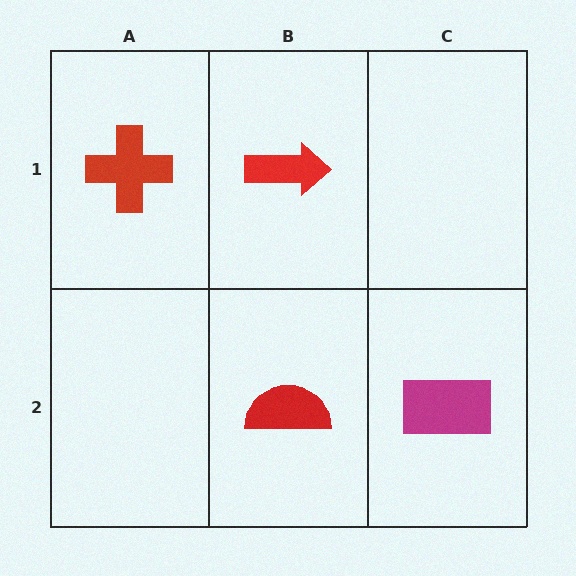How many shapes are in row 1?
2 shapes.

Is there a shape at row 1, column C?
No, that cell is empty.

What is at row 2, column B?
A red semicircle.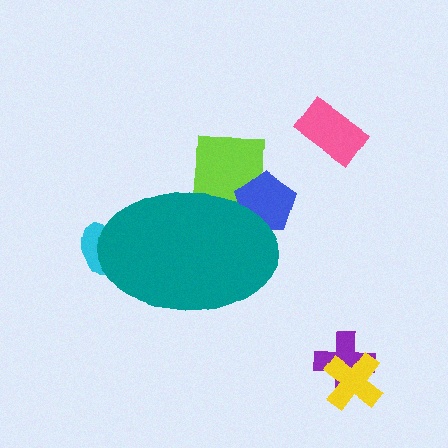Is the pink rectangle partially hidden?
No, the pink rectangle is fully visible.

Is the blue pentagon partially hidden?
Yes, the blue pentagon is partially hidden behind the teal ellipse.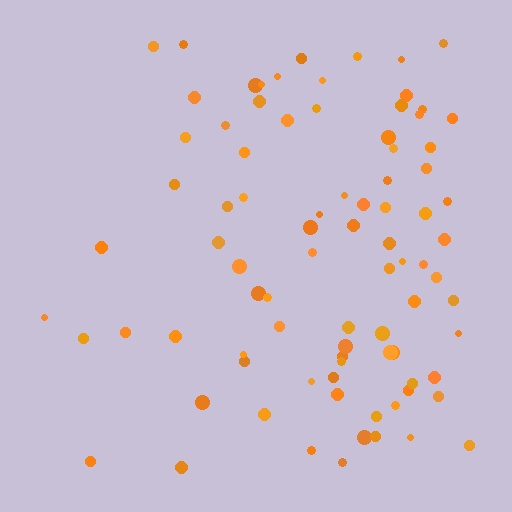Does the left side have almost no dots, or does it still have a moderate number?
Still a moderate number, just noticeably fewer than the right.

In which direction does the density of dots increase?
From left to right, with the right side densest.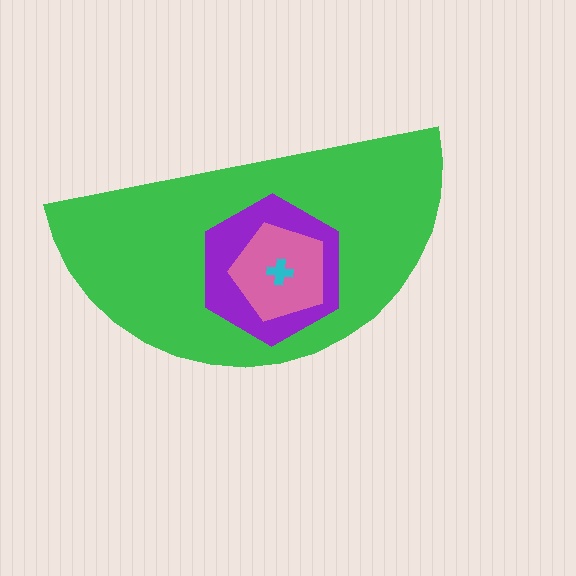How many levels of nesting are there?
4.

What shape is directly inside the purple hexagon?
The pink pentagon.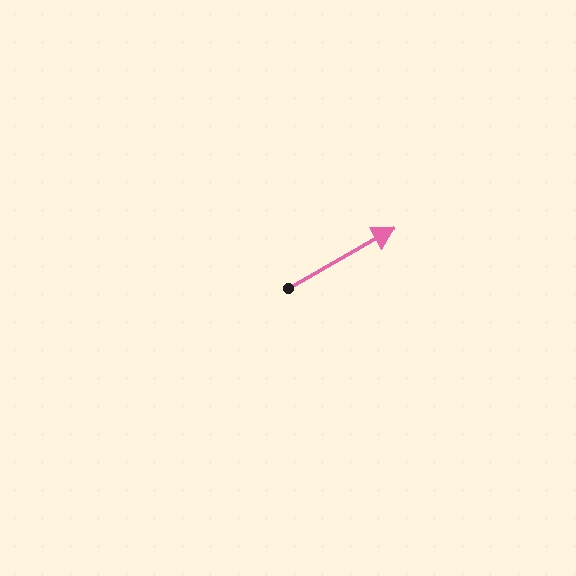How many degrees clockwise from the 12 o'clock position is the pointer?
Approximately 60 degrees.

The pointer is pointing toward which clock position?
Roughly 2 o'clock.